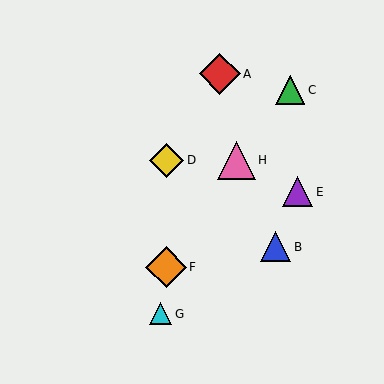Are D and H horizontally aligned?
Yes, both are at y≈160.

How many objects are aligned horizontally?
2 objects (D, H) are aligned horizontally.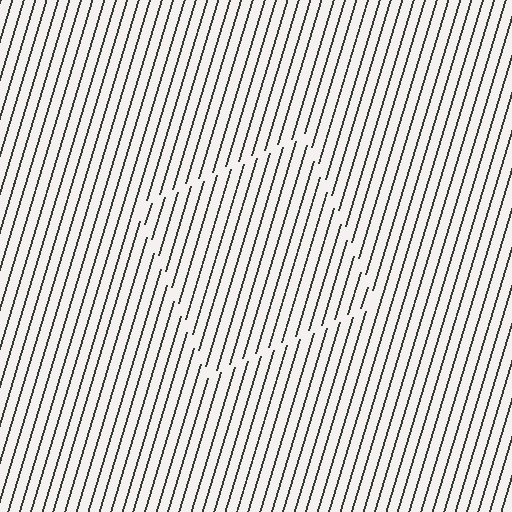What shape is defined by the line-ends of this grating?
An illusory square. The interior of the shape contains the same grating, shifted by half a period — the contour is defined by the phase discontinuity where line-ends from the inner and outer gratings abut.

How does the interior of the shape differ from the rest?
The interior of the shape contains the same grating, shifted by half a period — the contour is defined by the phase discontinuity where line-ends from the inner and outer gratings abut.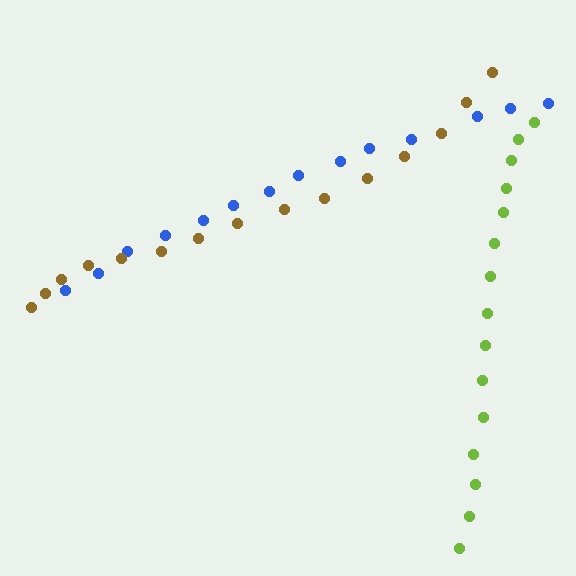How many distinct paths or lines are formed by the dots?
There are 3 distinct paths.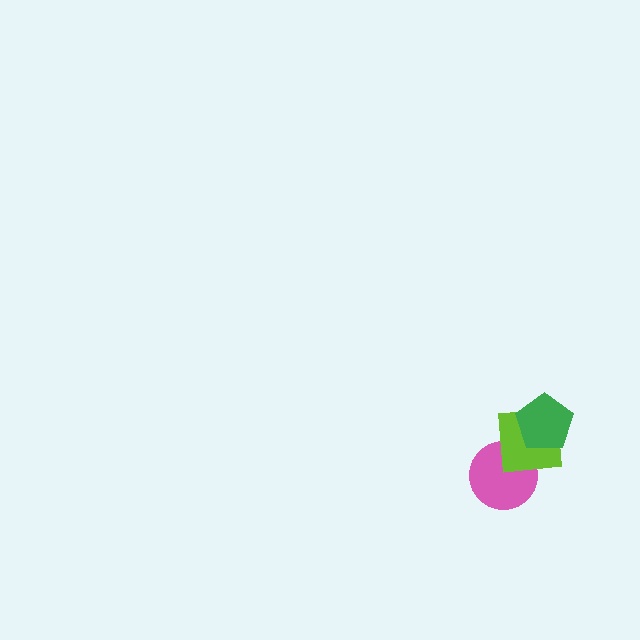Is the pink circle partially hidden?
Yes, it is partially covered by another shape.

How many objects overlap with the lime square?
2 objects overlap with the lime square.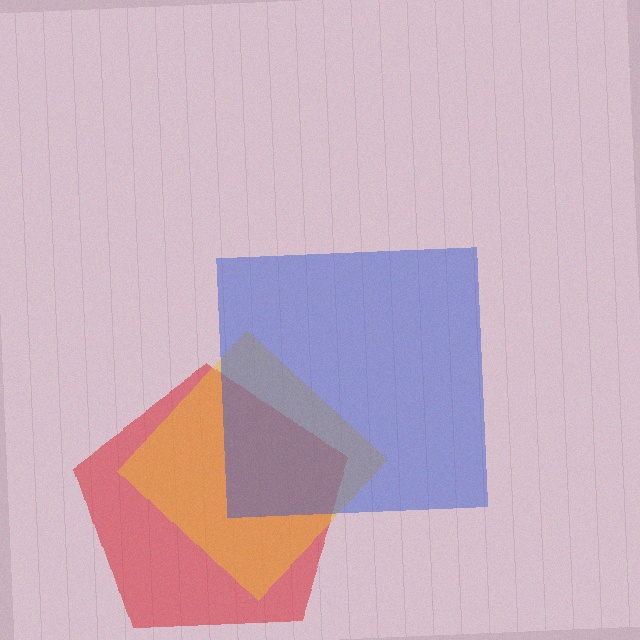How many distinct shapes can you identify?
There are 3 distinct shapes: a red pentagon, a yellow diamond, a blue square.